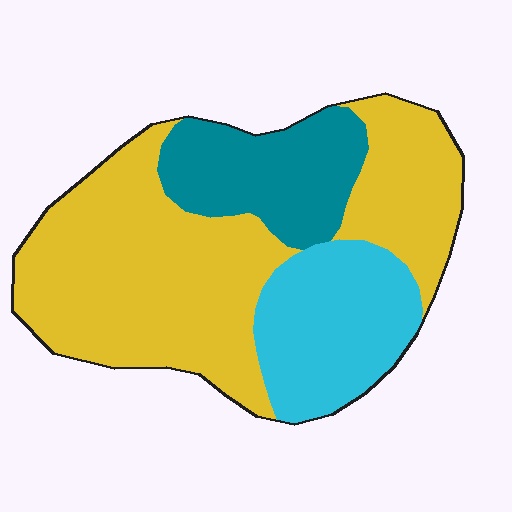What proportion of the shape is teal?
Teal covers about 20% of the shape.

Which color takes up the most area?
Yellow, at roughly 60%.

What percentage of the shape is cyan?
Cyan covers about 20% of the shape.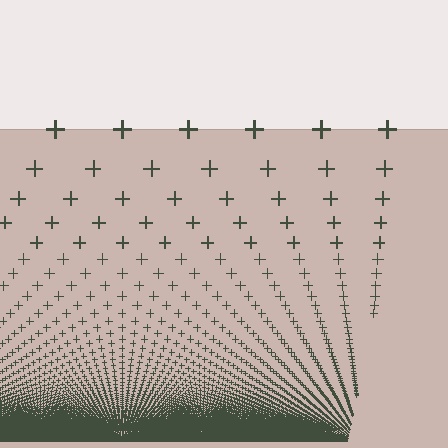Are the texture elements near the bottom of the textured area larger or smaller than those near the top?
Smaller. The gradient is inverted — elements near the bottom are smaller and denser.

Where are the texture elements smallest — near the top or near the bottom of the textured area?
Near the bottom.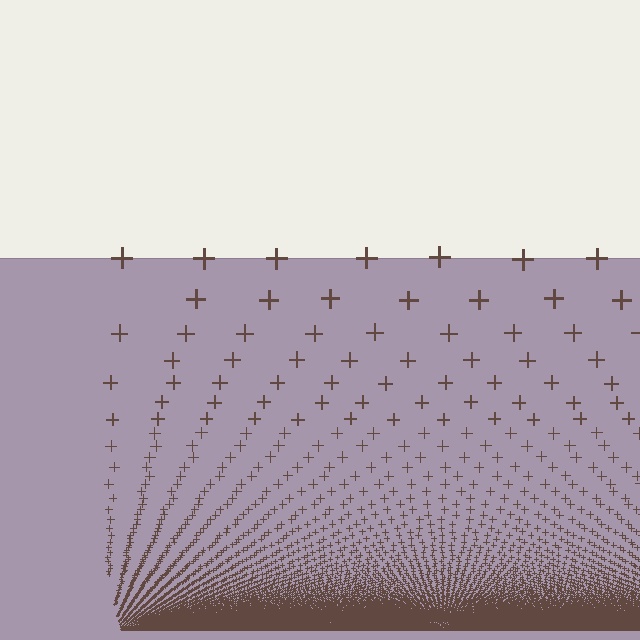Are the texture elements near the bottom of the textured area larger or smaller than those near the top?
Smaller. The gradient is inverted — elements near the bottom are smaller and denser.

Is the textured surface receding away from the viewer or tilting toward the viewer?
The surface appears to tilt toward the viewer. Texture elements get larger and sparser toward the top.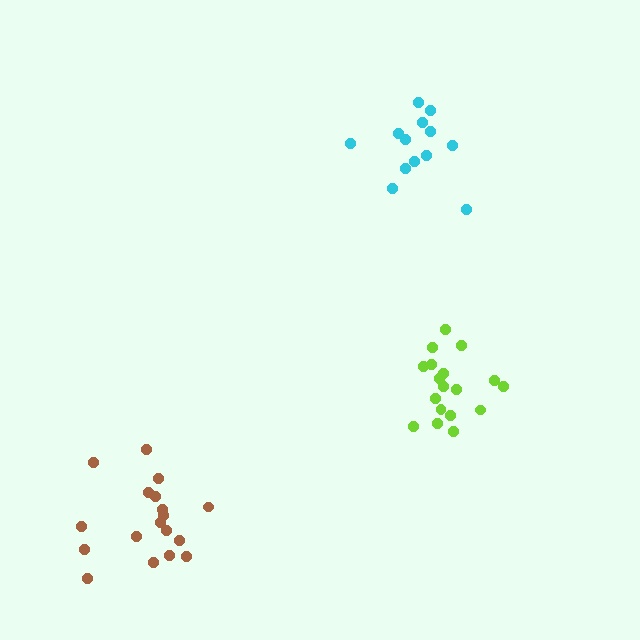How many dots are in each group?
Group 1: 18 dots, Group 2: 18 dots, Group 3: 13 dots (49 total).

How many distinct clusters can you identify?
There are 3 distinct clusters.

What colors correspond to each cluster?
The clusters are colored: brown, lime, cyan.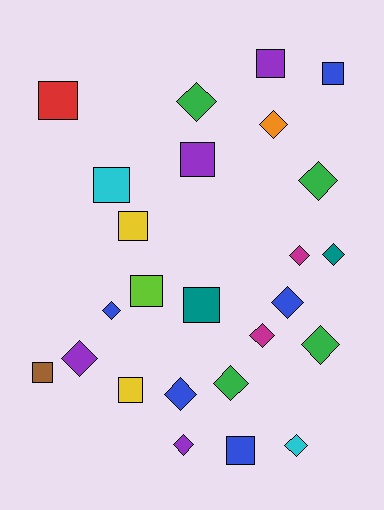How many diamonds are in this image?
There are 14 diamonds.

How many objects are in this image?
There are 25 objects.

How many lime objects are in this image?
There is 1 lime object.